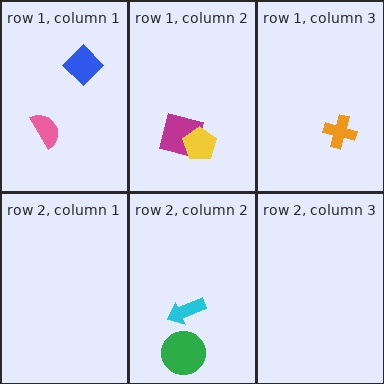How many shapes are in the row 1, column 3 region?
1.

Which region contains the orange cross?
The row 1, column 3 region.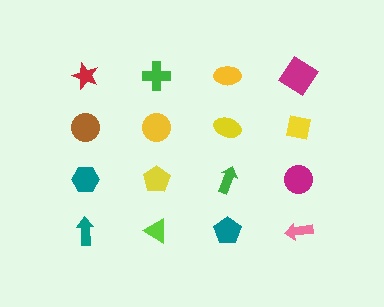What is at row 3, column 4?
A magenta circle.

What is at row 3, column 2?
A yellow pentagon.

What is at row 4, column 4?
A pink arrow.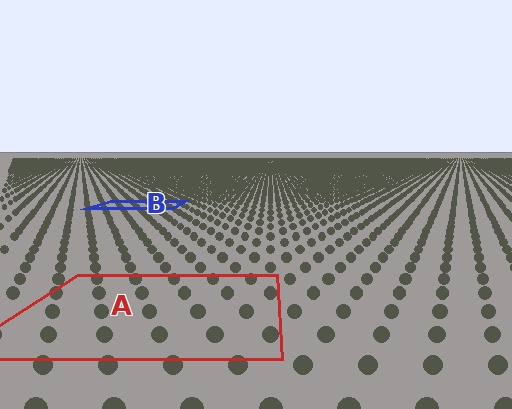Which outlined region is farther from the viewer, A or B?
Region B is farther from the viewer — the texture elements inside it appear smaller and more densely packed.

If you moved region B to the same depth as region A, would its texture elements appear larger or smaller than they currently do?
They would appear larger. At a closer depth, the same texture elements are projected at a bigger on-screen size.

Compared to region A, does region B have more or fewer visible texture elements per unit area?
Region B has more texture elements per unit area — they are packed more densely because it is farther away.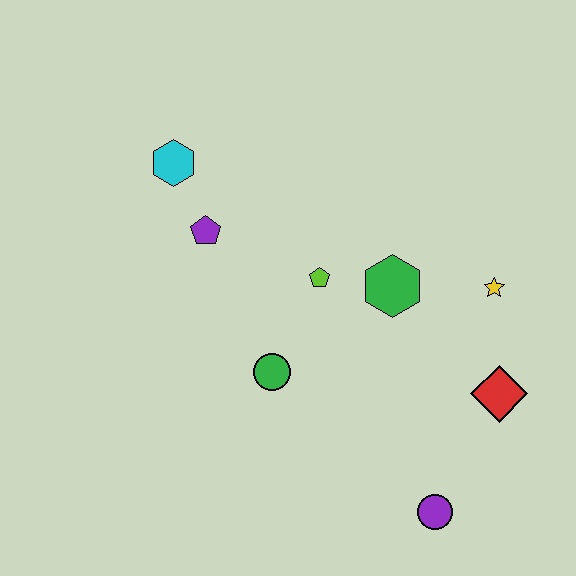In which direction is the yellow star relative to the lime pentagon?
The yellow star is to the right of the lime pentagon.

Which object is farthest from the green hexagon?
The cyan hexagon is farthest from the green hexagon.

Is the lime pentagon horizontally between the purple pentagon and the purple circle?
Yes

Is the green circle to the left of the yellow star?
Yes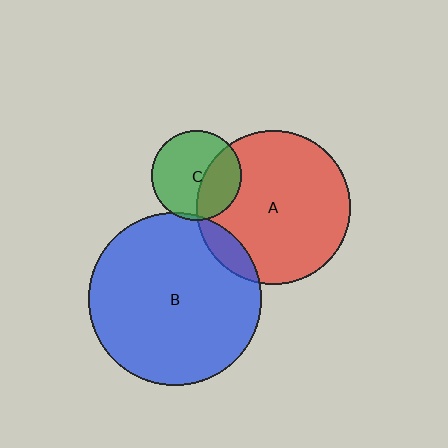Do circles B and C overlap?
Yes.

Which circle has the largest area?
Circle B (blue).